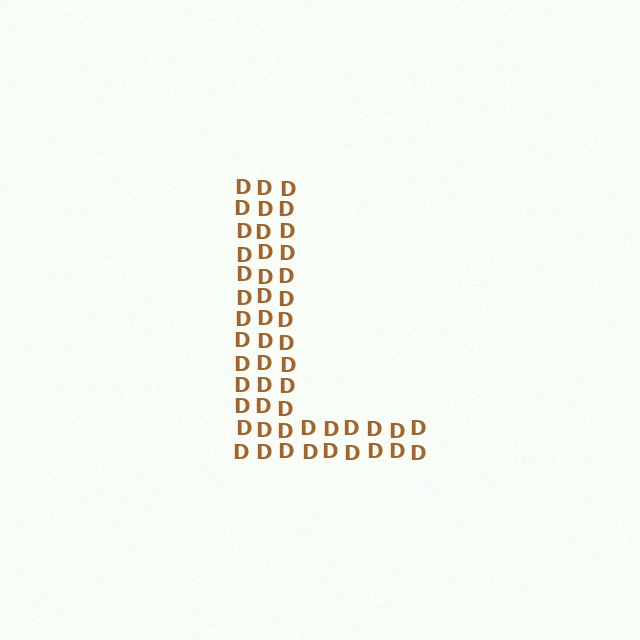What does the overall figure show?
The overall figure shows the letter L.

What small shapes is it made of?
It is made of small letter D's.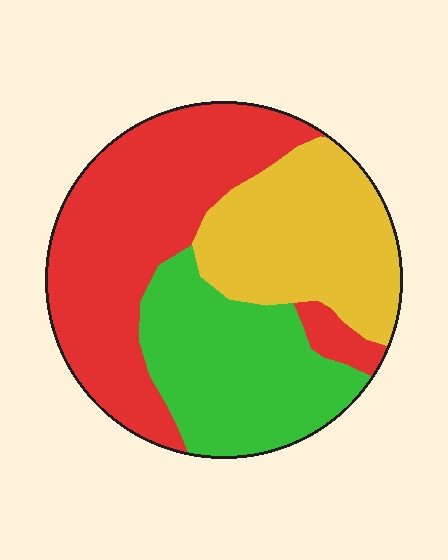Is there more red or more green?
Red.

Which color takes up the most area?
Red, at roughly 45%.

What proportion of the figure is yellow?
Yellow covers 28% of the figure.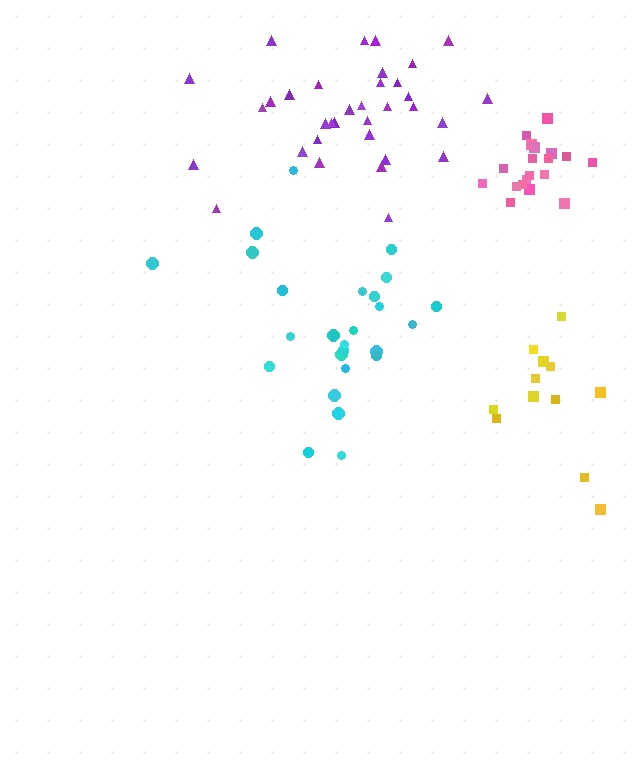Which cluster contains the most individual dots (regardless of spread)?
Purple (34).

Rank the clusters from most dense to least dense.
pink, purple, cyan, yellow.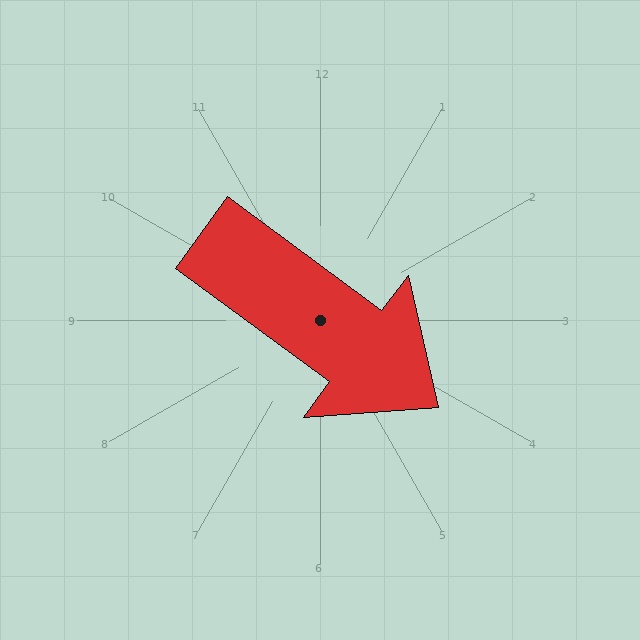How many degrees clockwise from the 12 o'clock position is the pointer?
Approximately 126 degrees.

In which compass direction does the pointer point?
Southeast.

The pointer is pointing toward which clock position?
Roughly 4 o'clock.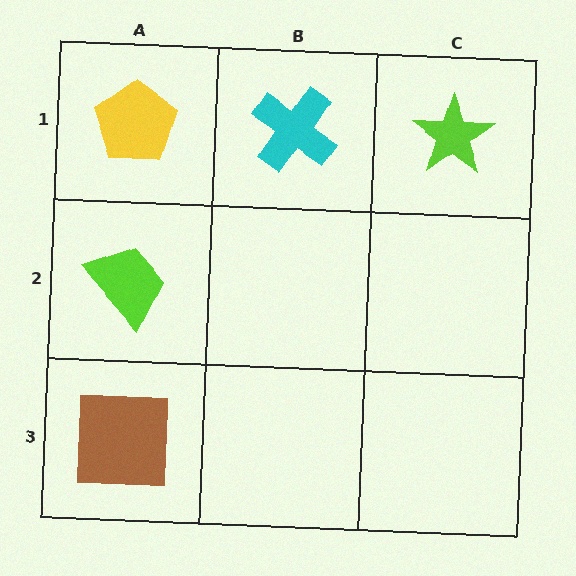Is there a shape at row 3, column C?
No, that cell is empty.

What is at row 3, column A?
A brown square.